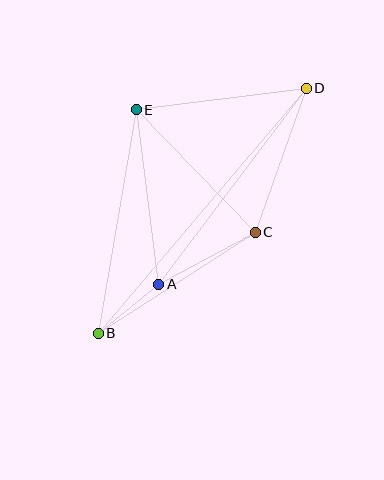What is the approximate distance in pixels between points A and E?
The distance between A and E is approximately 176 pixels.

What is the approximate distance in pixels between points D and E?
The distance between D and E is approximately 172 pixels.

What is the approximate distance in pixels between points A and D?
The distance between A and D is approximately 245 pixels.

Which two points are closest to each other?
Points A and B are closest to each other.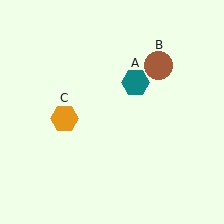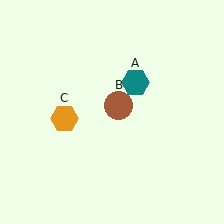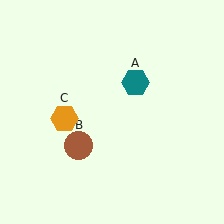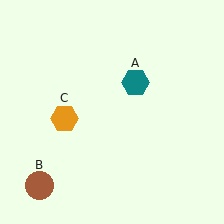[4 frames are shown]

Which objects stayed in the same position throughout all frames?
Teal hexagon (object A) and orange hexagon (object C) remained stationary.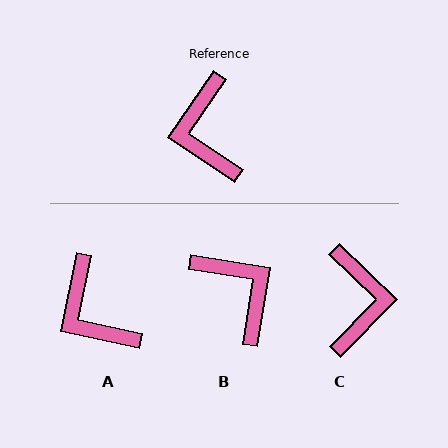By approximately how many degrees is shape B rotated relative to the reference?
Approximately 155 degrees clockwise.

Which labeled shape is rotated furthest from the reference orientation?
C, about 170 degrees away.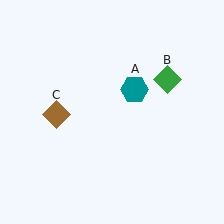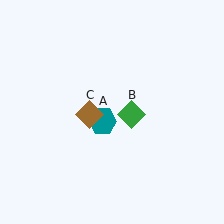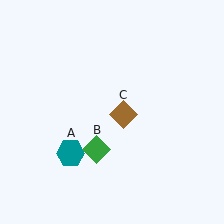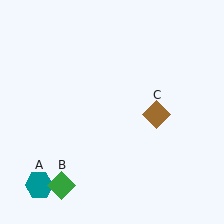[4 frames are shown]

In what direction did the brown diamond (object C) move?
The brown diamond (object C) moved right.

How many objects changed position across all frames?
3 objects changed position: teal hexagon (object A), green diamond (object B), brown diamond (object C).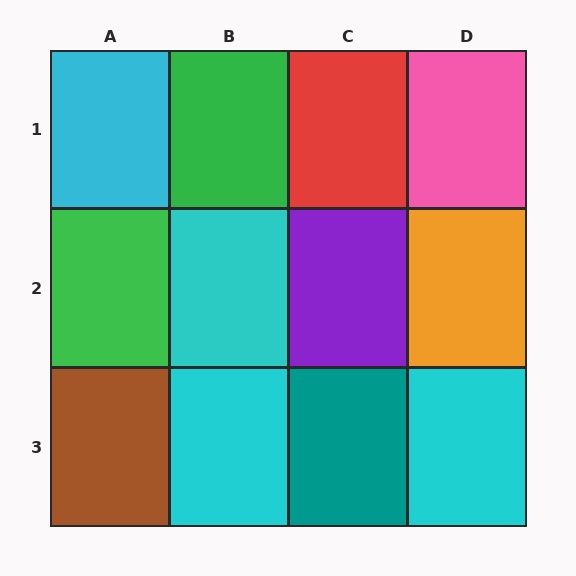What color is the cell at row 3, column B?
Cyan.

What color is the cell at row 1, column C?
Red.